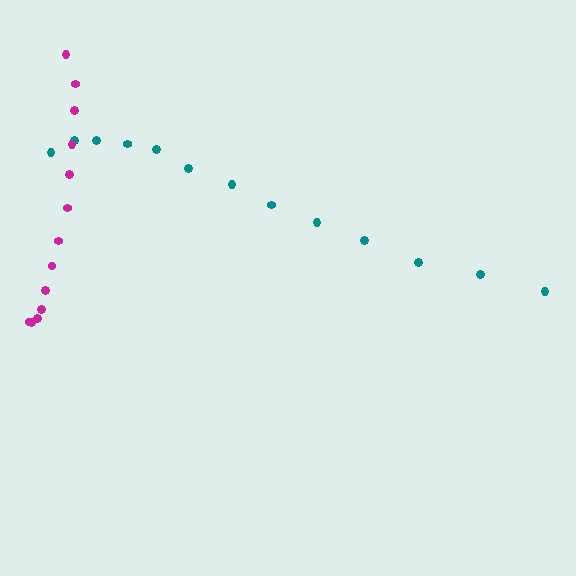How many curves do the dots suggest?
There are 2 distinct paths.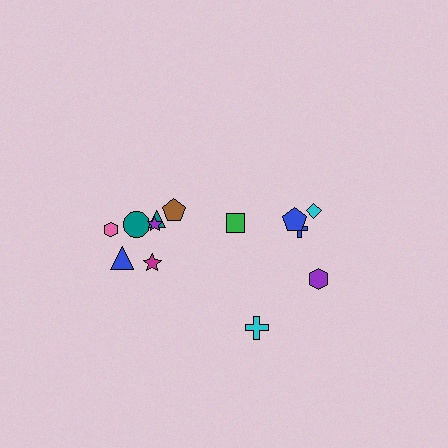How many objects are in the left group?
There are 8 objects.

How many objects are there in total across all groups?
There are 13 objects.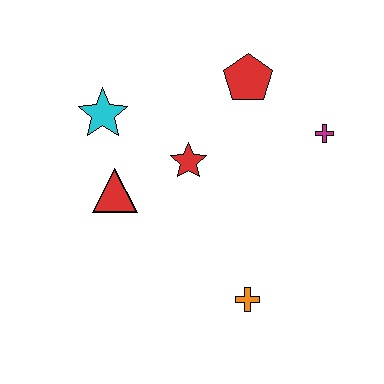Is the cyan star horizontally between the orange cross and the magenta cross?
No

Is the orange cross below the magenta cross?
Yes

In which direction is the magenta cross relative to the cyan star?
The magenta cross is to the right of the cyan star.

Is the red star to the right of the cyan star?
Yes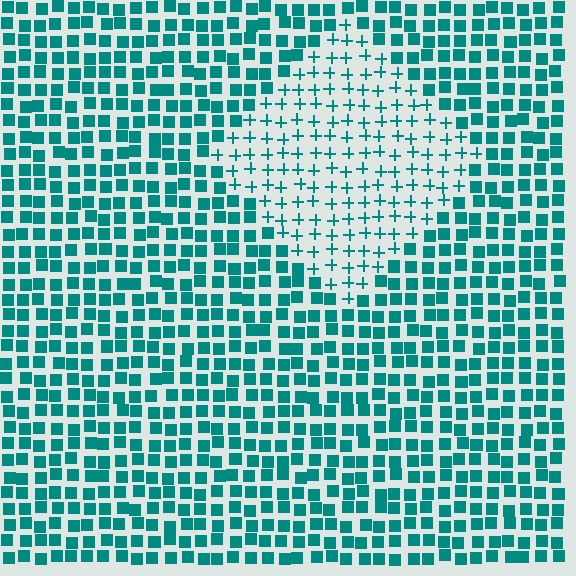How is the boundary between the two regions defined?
The boundary is defined by a change in element shape: plus signs inside vs. squares outside. All elements share the same color and spacing.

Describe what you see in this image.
The image is filled with small teal elements arranged in a uniform grid. A diamond-shaped region contains plus signs, while the surrounding area contains squares. The boundary is defined purely by the change in element shape.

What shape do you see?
I see a diamond.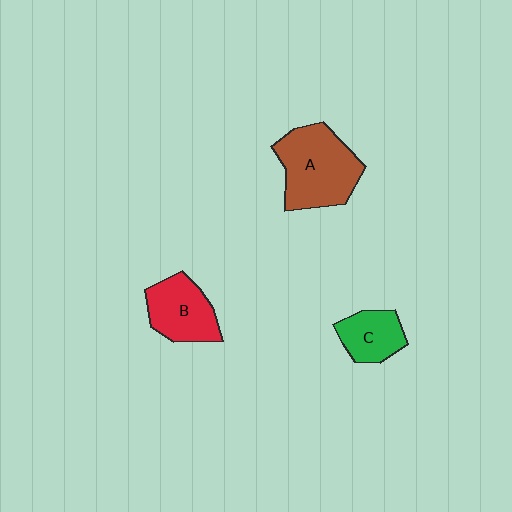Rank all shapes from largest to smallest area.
From largest to smallest: A (brown), B (red), C (green).